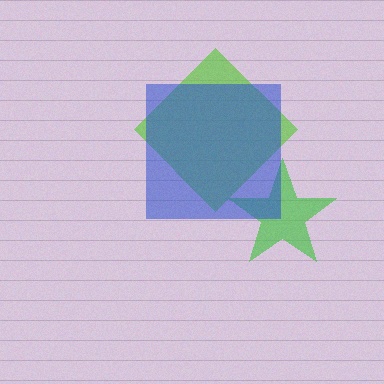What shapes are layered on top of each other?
The layered shapes are: a green star, a lime diamond, a blue square.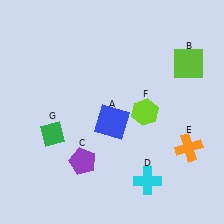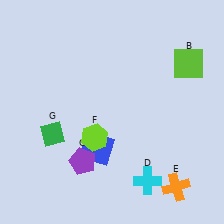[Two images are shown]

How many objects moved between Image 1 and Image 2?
3 objects moved between the two images.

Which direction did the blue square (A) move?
The blue square (A) moved down.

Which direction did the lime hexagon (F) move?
The lime hexagon (F) moved left.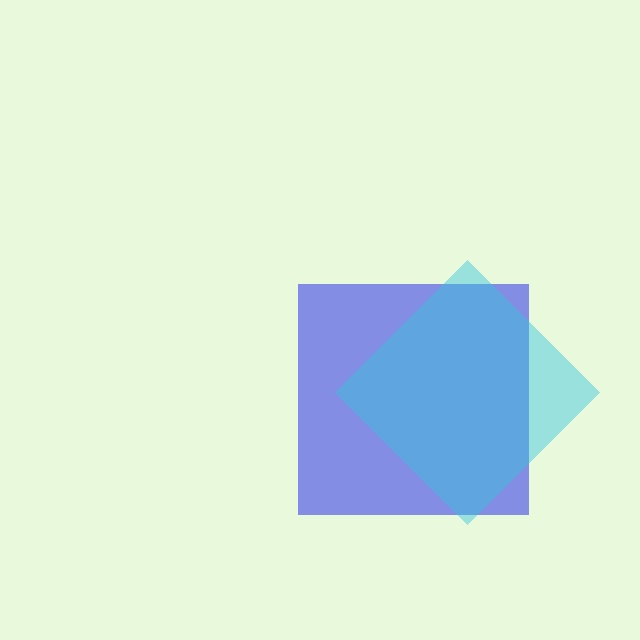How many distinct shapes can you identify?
There are 2 distinct shapes: a blue square, a cyan diamond.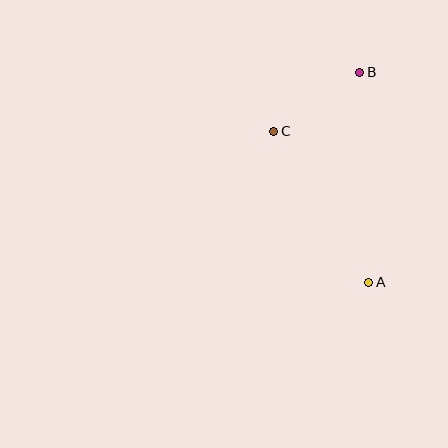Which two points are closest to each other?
Points B and C are closest to each other.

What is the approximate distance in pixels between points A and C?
The distance between A and C is approximately 178 pixels.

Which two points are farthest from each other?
Points A and B are farthest from each other.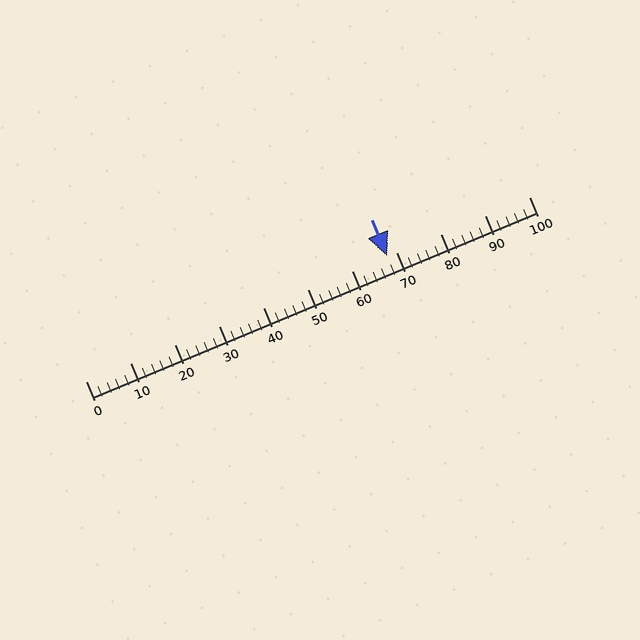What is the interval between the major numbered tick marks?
The major tick marks are spaced 10 units apart.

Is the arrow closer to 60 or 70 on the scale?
The arrow is closer to 70.